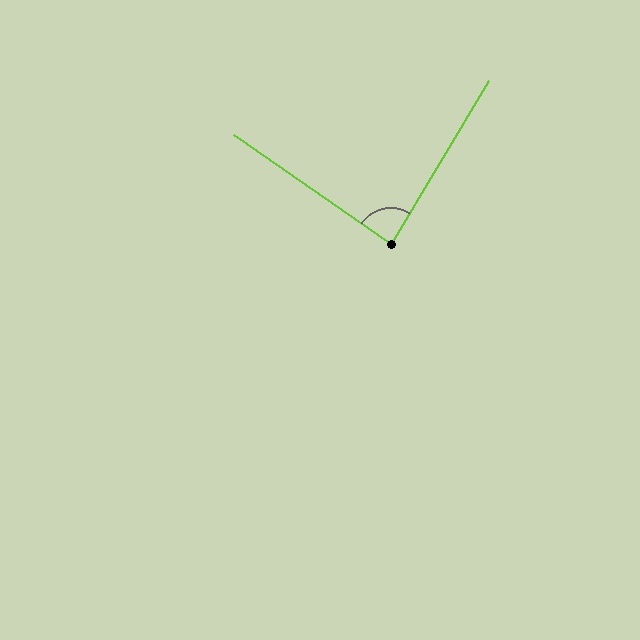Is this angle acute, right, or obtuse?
It is approximately a right angle.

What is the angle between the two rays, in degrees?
Approximately 86 degrees.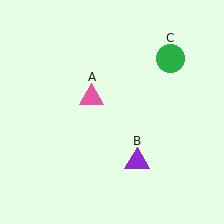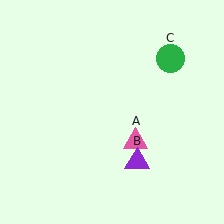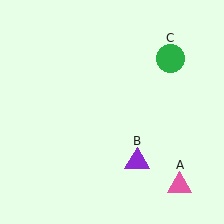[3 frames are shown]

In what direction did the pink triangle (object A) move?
The pink triangle (object A) moved down and to the right.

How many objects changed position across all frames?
1 object changed position: pink triangle (object A).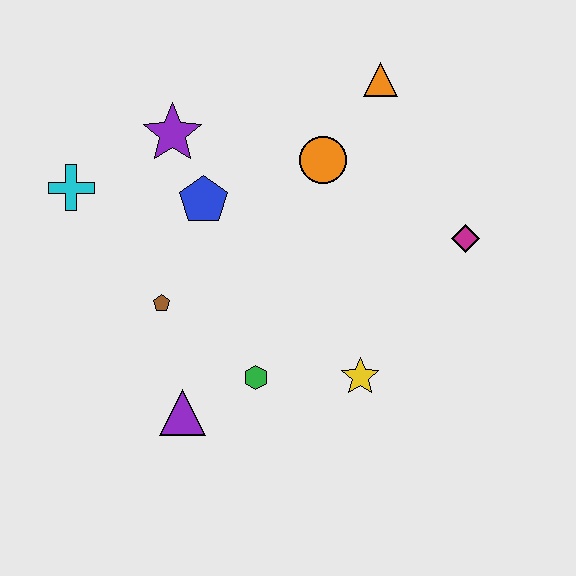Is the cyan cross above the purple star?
No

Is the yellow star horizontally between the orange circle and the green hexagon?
No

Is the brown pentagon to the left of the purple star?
Yes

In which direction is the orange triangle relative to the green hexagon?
The orange triangle is above the green hexagon.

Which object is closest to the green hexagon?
The purple triangle is closest to the green hexagon.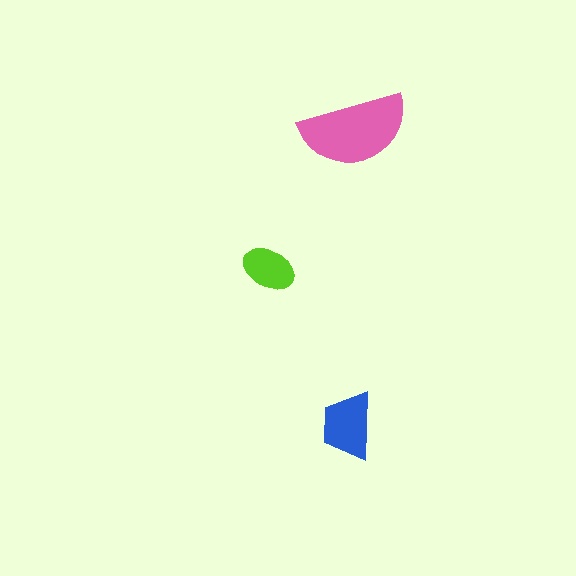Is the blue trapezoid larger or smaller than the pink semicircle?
Smaller.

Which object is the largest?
The pink semicircle.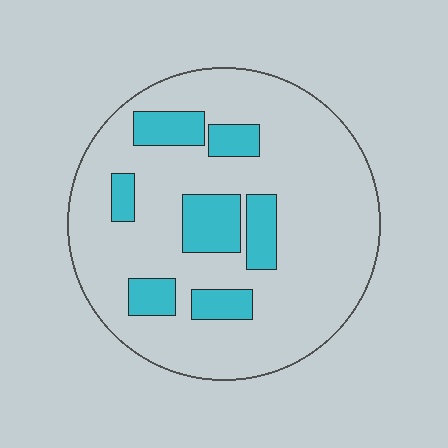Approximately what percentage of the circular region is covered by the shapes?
Approximately 20%.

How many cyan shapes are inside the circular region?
7.